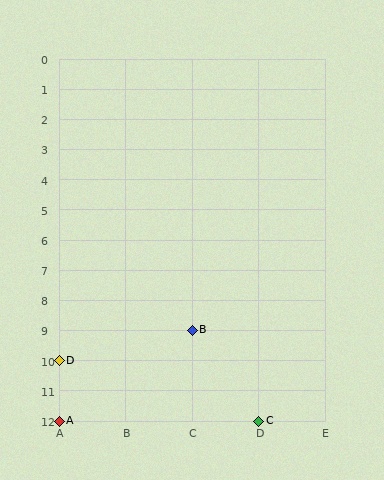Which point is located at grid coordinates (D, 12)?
Point C is at (D, 12).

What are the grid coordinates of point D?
Point D is at grid coordinates (A, 10).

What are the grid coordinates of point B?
Point B is at grid coordinates (C, 9).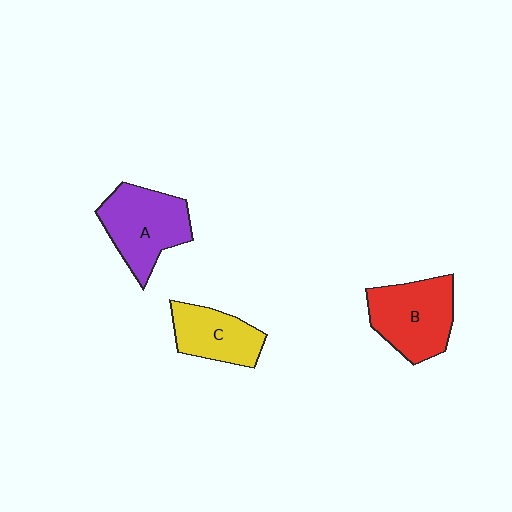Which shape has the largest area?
Shape A (purple).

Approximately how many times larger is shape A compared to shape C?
Approximately 1.3 times.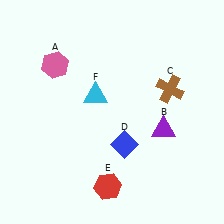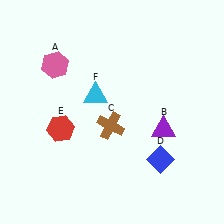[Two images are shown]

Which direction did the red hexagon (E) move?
The red hexagon (E) moved up.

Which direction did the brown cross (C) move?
The brown cross (C) moved left.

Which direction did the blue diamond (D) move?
The blue diamond (D) moved right.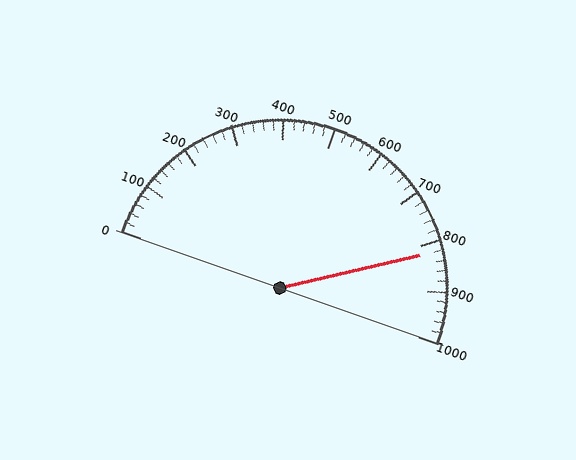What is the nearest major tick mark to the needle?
The nearest major tick mark is 800.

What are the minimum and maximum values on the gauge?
The gauge ranges from 0 to 1000.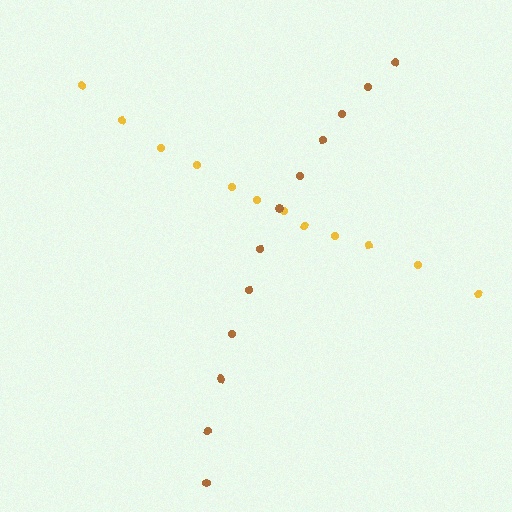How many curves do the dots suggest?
There are 2 distinct paths.